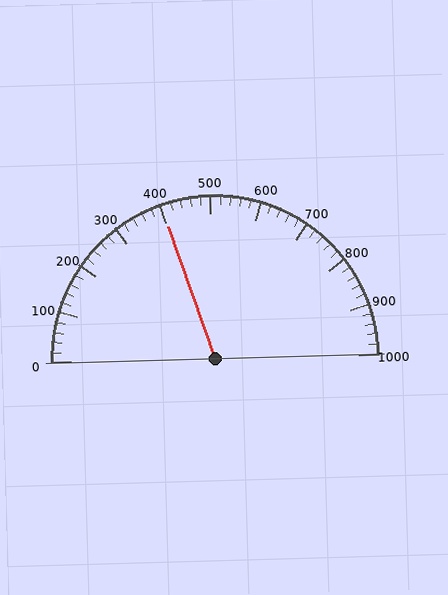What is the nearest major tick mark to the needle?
The nearest major tick mark is 400.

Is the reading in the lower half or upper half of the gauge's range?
The reading is in the lower half of the range (0 to 1000).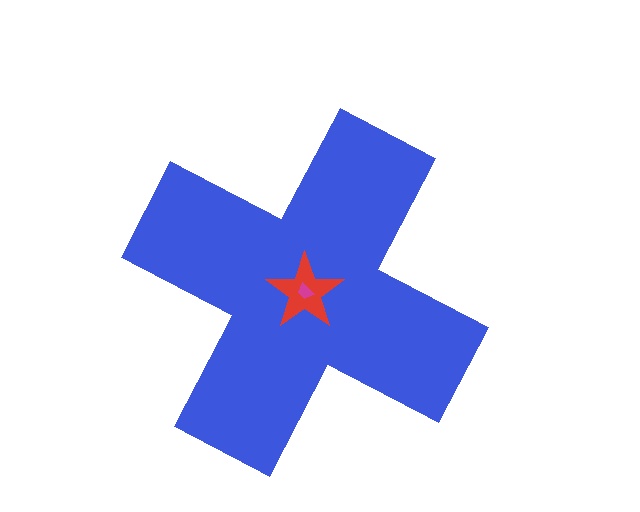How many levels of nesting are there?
3.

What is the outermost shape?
The blue cross.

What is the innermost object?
The magenta trapezoid.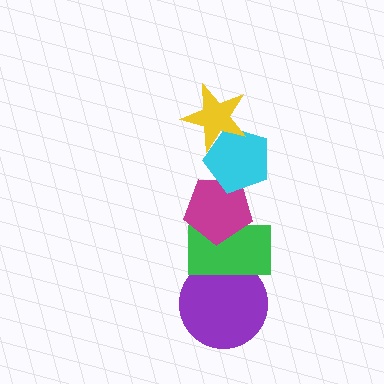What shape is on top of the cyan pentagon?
The yellow star is on top of the cyan pentagon.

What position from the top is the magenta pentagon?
The magenta pentagon is 3rd from the top.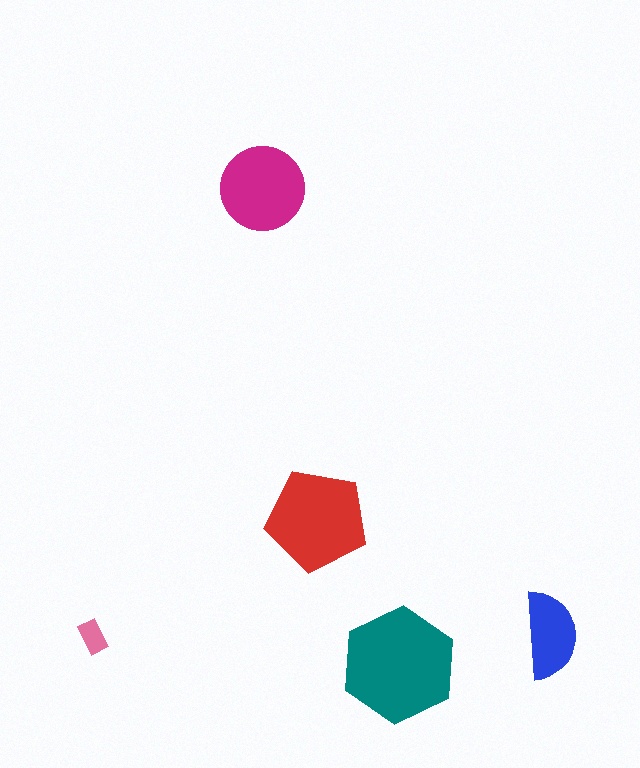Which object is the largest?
The teal hexagon.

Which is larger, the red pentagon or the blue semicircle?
The red pentagon.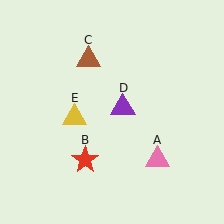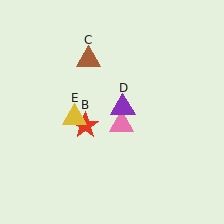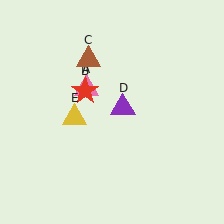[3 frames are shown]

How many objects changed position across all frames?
2 objects changed position: pink triangle (object A), red star (object B).